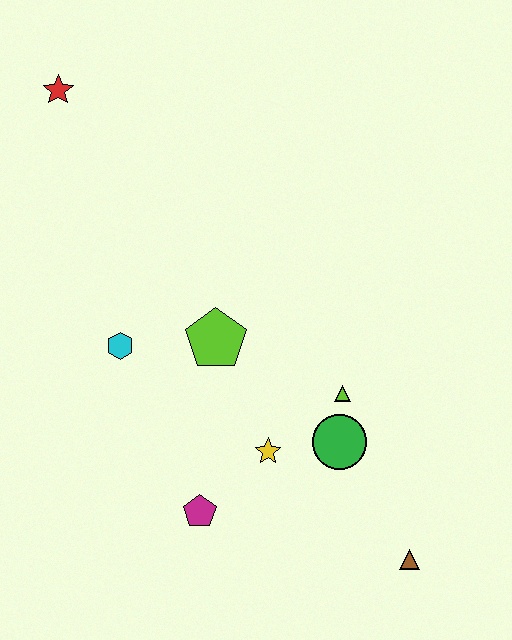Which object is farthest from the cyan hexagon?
The brown triangle is farthest from the cyan hexagon.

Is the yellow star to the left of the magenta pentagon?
No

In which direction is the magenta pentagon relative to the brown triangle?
The magenta pentagon is to the left of the brown triangle.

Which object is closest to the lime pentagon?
The cyan hexagon is closest to the lime pentagon.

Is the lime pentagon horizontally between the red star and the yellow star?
Yes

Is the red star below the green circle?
No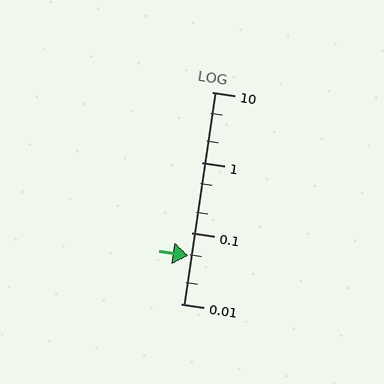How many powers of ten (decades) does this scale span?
The scale spans 3 decades, from 0.01 to 10.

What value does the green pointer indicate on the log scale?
The pointer indicates approximately 0.048.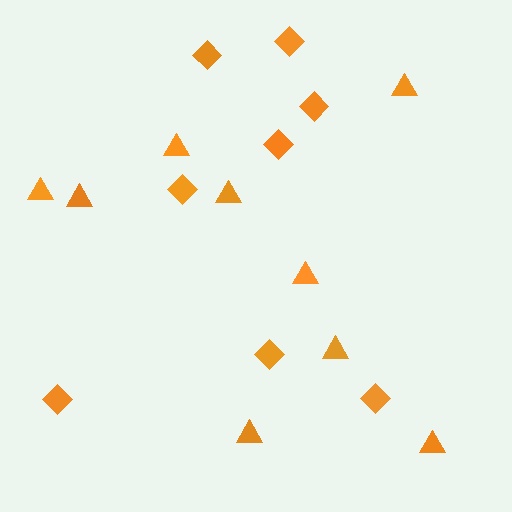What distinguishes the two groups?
There are 2 groups: one group of triangles (9) and one group of diamonds (8).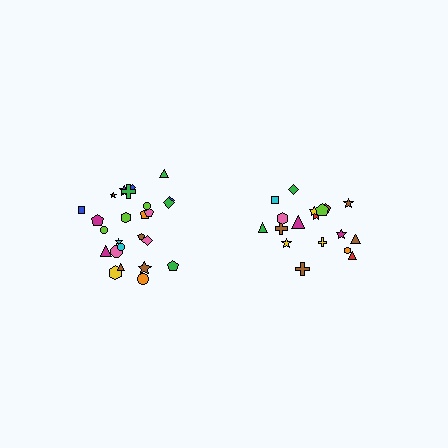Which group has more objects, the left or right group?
The left group.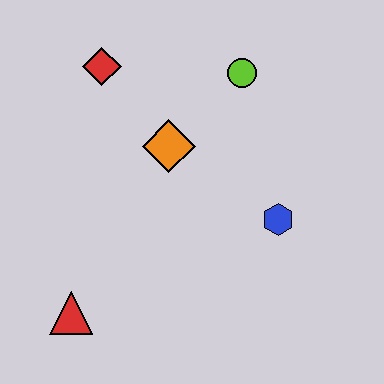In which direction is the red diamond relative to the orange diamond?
The red diamond is above the orange diamond.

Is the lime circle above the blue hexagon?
Yes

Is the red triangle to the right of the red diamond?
No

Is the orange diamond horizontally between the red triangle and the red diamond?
No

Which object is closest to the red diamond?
The orange diamond is closest to the red diamond.